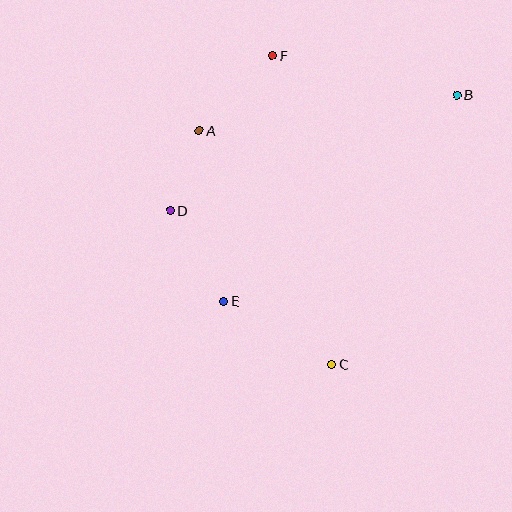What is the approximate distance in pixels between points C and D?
The distance between C and D is approximately 223 pixels.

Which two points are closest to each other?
Points A and D are closest to each other.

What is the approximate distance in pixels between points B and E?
The distance between B and E is approximately 312 pixels.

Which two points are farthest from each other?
Points C and F are farthest from each other.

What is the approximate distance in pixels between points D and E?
The distance between D and E is approximately 105 pixels.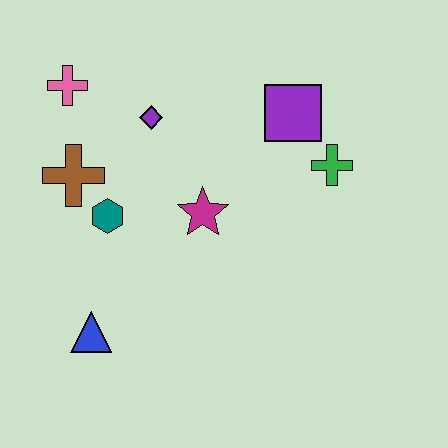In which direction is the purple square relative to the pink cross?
The purple square is to the right of the pink cross.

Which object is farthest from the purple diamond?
The blue triangle is farthest from the purple diamond.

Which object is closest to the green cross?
The purple square is closest to the green cross.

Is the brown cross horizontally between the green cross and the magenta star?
No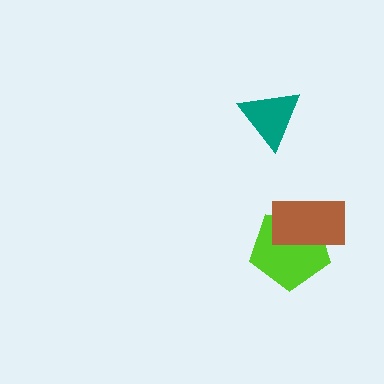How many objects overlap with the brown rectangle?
1 object overlaps with the brown rectangle.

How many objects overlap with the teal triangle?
0 objects overlap with the teal triangle.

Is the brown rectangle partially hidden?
No, no other shape covers it.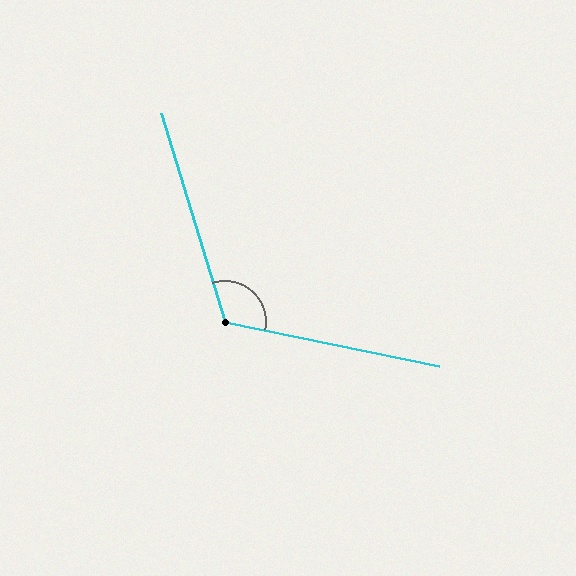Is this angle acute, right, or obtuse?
It is obtuse.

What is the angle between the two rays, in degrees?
Approximately 119 degrees.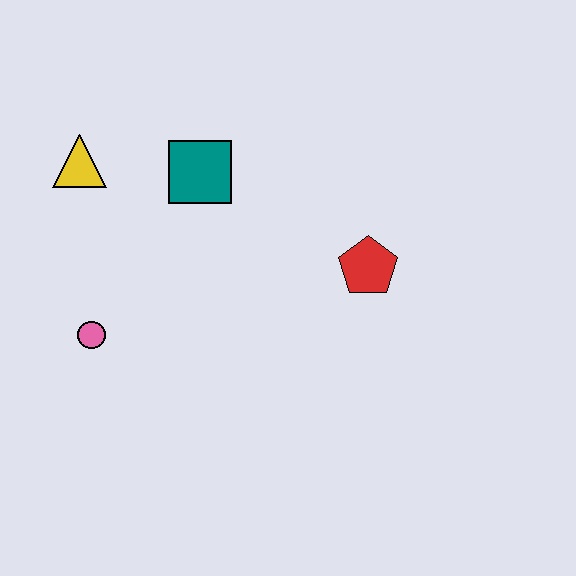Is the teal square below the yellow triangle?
Yes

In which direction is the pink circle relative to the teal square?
The pink circle is below the teal square.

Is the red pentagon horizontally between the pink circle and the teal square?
No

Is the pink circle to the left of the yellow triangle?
No